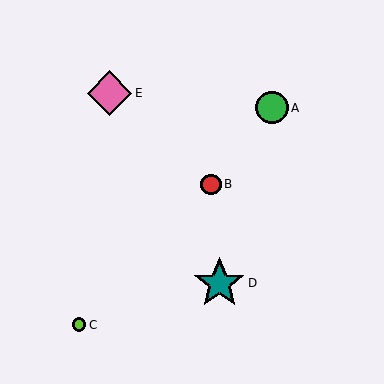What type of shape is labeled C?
Shape C is a lime circle.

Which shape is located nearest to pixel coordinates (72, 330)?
The lime circle (labeled C) at (79, 325) is nearest to that location.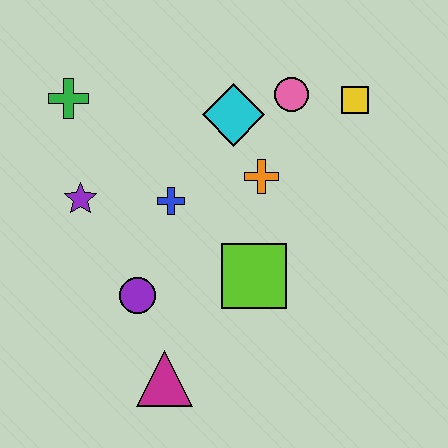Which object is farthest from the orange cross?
The magenta triangle is farthest from the orange cross.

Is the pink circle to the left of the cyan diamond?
No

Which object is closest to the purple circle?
The magenta triangle is closest to the purple circle.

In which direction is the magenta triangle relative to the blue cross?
The magenta triangle is below the blue cross.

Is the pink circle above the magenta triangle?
Yes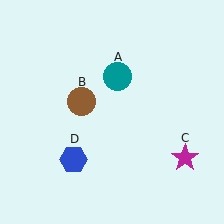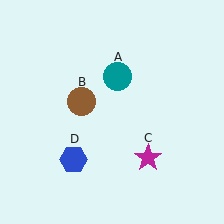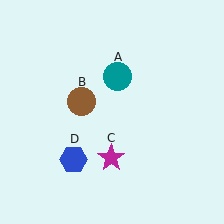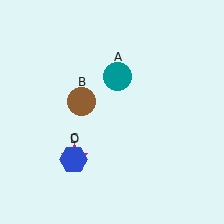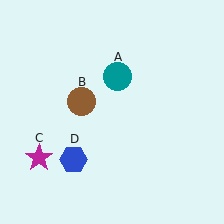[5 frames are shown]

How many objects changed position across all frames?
1 object changed position: magenta star (object C).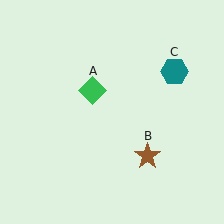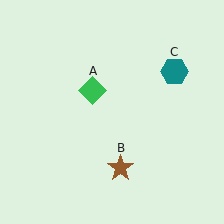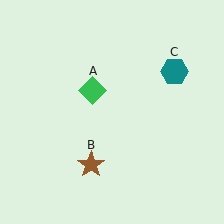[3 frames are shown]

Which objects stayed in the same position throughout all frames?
Green diamond (object A) and teal hexagon (object C) remained stationary.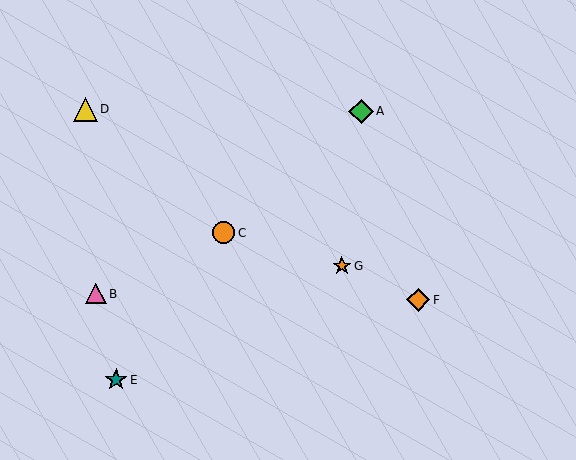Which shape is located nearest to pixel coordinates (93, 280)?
The pink triangle (labeled B) at (96, 294) is nearest to that location.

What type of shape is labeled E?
Shape E is a teal star.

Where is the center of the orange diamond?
The center of the orange diamond is at (418, 300).